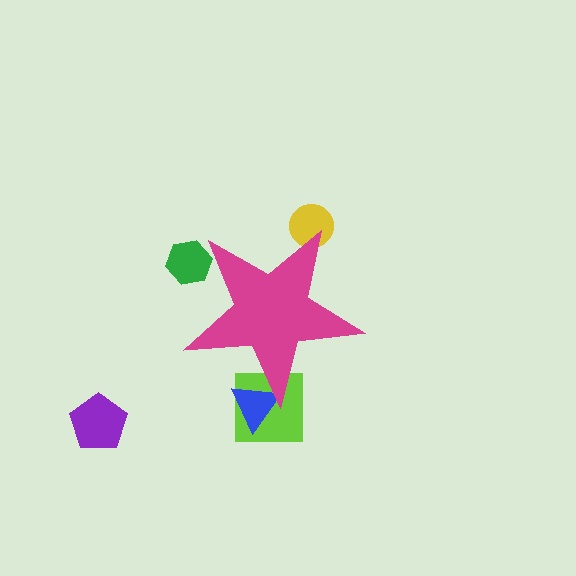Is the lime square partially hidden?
Yes, the lime square is partially hidden behind the magenta star.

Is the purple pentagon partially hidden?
No, the purple pentagon is fully visible.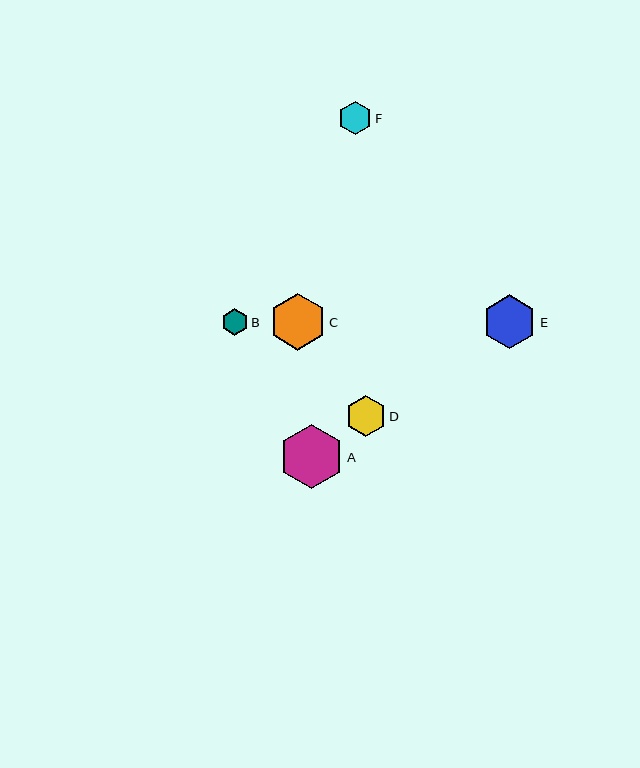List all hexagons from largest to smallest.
From largest to smallest: A, C, E, D, F, B.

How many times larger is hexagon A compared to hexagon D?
Hexagon A is approximately 1.6 times the size of hexagon D.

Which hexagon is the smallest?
Hexagon B is the smallest with a size of approximately 27 pixels.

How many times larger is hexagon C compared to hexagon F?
Hexagon C is approximately 1.7 times the size of hexagon F.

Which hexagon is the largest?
Hexagon A is the largest with a size of approximately 65 pixels.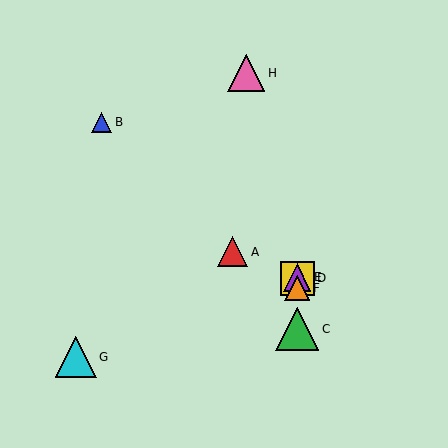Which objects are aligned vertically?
Objects C, D, E, F are aligned vertically.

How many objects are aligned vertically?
4 objects (C, D, E, F) are aligned vertically.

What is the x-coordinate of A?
Object A is at x≈233.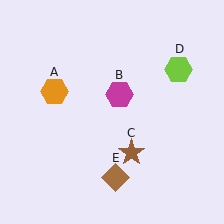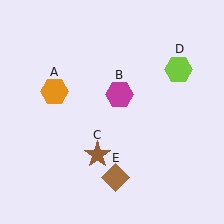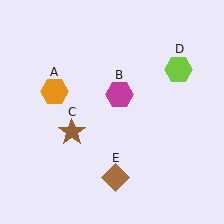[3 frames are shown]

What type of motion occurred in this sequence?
The brown star (object C) rotated clockwise around the center of the scene.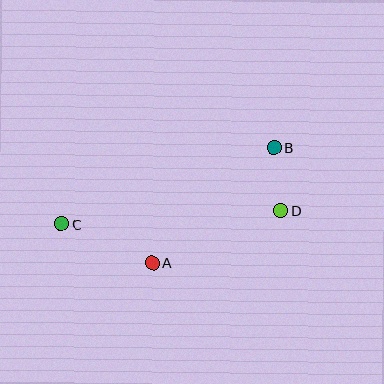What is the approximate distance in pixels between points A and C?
The distance between A and C is approximately 99 pixels.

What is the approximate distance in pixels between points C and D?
The distance between C and D is approximately 220 pixels.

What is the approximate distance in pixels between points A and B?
The distance between A and B is approximately 167 pixels.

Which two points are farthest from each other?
Points B and C are farthest from each other.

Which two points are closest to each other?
Points B and D are closest to each other.